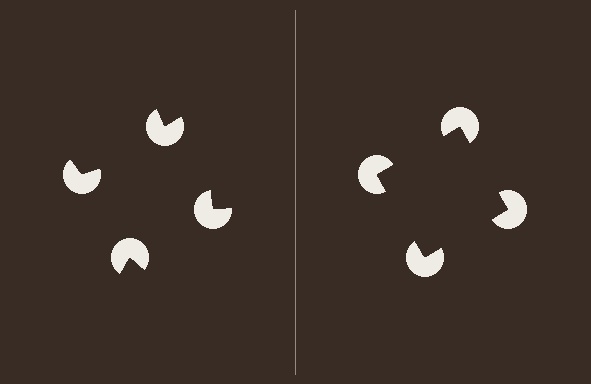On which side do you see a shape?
An illusory square appears on the right side. On the left side the wedge cuts are rotated, so no coherent shape forms.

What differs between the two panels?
The pac-man discs are positioned identically on both sides; only the wedge orientations differ. On the right they align to a square; on the left they are misaligned.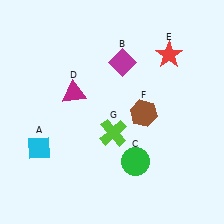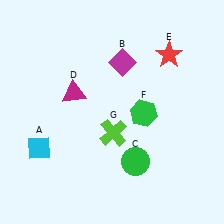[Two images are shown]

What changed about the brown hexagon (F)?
In Image 1, F is brown. In Image 2, it changed to green.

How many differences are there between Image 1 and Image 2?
There is 1 difference between the two images.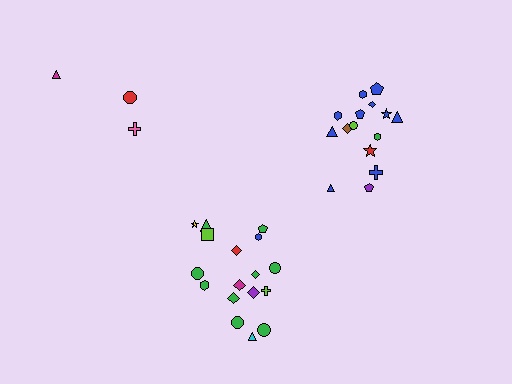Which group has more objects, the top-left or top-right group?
The top-right group.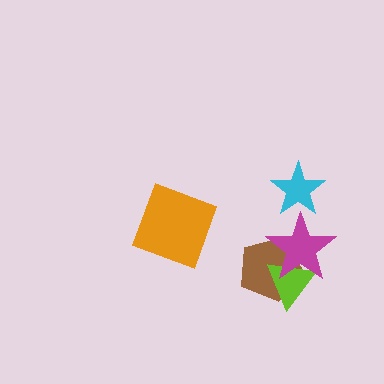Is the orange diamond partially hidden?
No, no other shape covers it.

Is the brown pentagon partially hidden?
Yes, it is partially covered by another shape.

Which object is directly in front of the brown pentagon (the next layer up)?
The lime triangle is directly in front of the brown pentagon.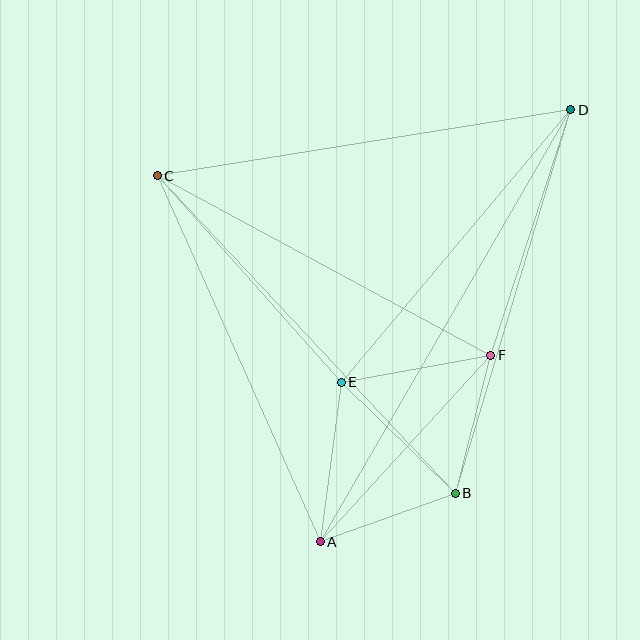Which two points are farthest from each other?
Points A and D are farthest from each other.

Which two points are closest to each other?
Points B and F are closest to each other.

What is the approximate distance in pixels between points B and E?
The distance between B and E is approximately 160 pixels.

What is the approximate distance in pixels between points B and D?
The distance between B and D is approximately 401 pixels.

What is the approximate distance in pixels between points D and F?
The distance between D and F is approximately 259 pixels.